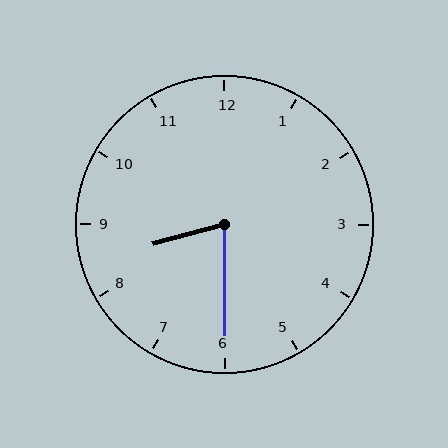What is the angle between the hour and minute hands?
Approximately 75 degrees.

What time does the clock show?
8:30.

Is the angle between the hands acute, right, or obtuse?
It is acute.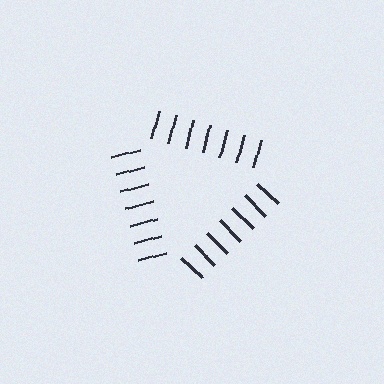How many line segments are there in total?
21 — 7 along each of the 3 edges.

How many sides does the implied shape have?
3 sides — the line-ends trace a triangle.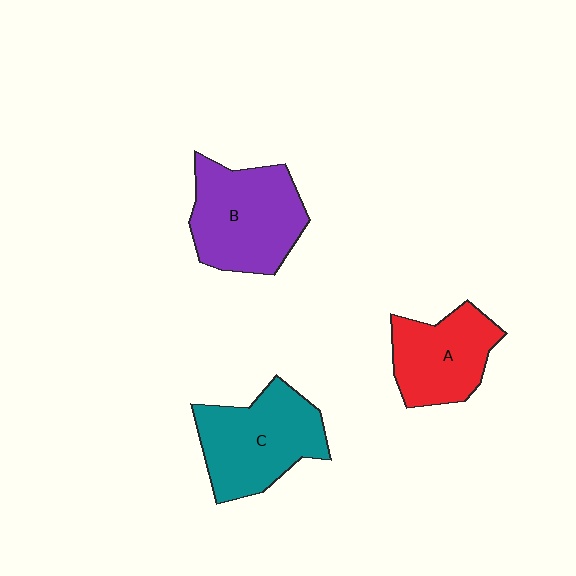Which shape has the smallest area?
Shape A (red).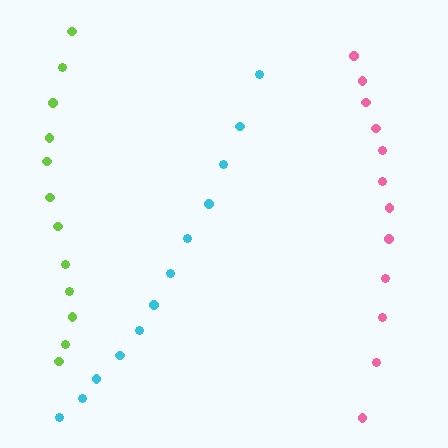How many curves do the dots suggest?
There are 3 distinct paths.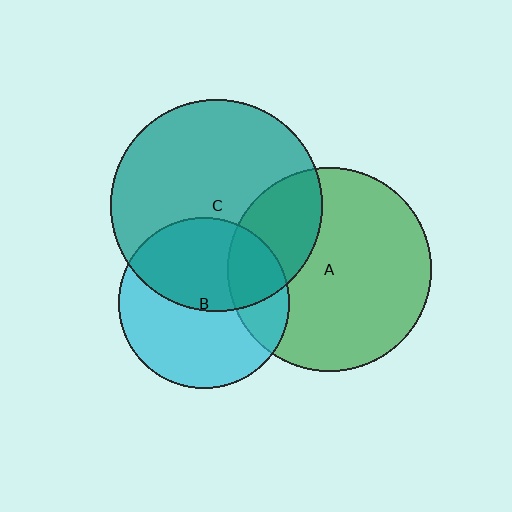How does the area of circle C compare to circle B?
Approximately 1.5 times.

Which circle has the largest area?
Circle C (teal).